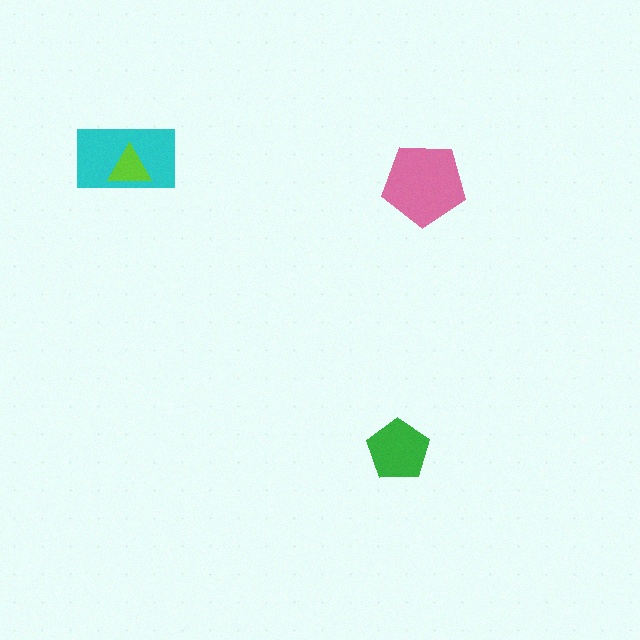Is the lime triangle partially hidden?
No, no other shape covers it.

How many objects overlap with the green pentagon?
0 objects overlap with the green pentagon.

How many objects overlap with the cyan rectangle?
1 object overlaps with the cyan rectangle.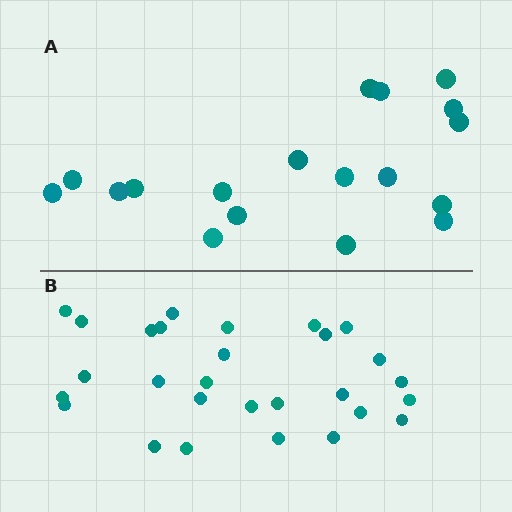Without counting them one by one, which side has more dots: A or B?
Region B (the bottom region) has more dots.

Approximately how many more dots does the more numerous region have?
Region B has roughly 10 or so more dots than region A.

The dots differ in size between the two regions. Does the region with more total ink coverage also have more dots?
No. Region A has more total ink coverage because its dots are larger, but region B actually contains more individual dots. Total area can be misleading — the number of items is what matters here.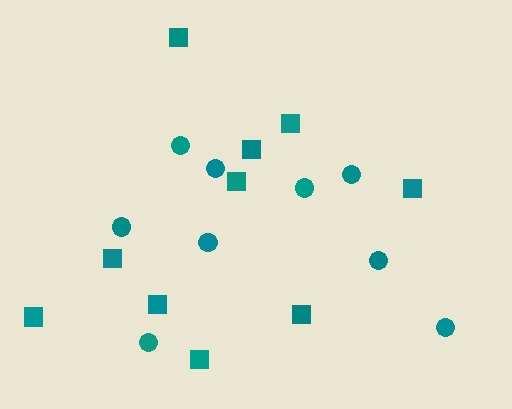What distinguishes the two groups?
There are 2 groups: one group of circles (9) and one group of squares (10).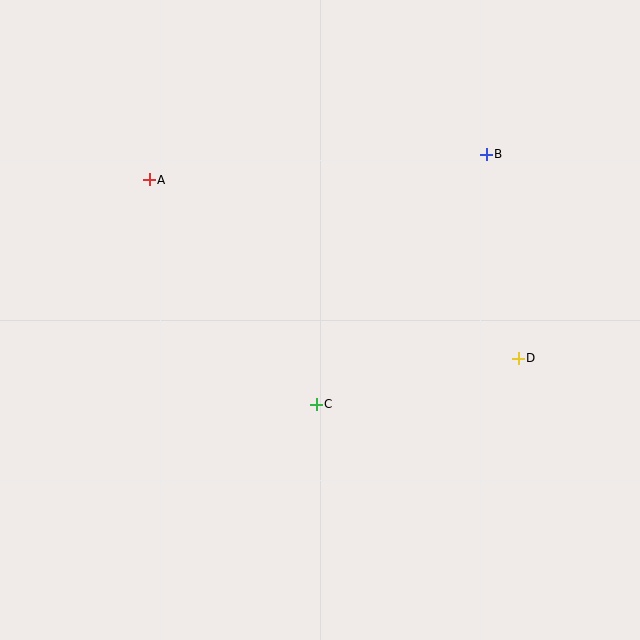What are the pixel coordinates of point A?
Point A is at (149, 180).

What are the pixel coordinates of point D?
Point D is at (518, 358).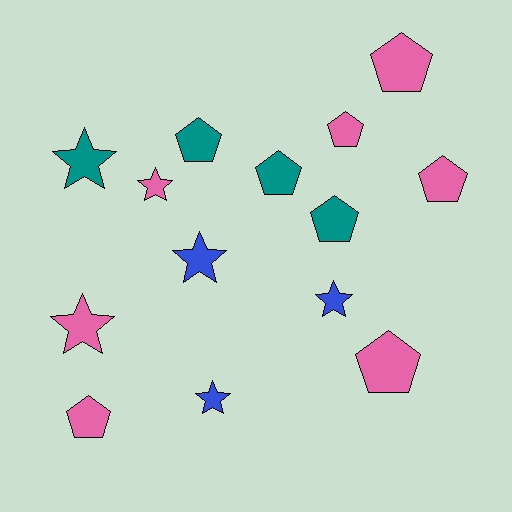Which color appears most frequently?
Pink, with 7 objects.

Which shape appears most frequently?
Pentagon, with 8 objects.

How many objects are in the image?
There are 14 objects.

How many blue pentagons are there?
There are no blue pentagons.